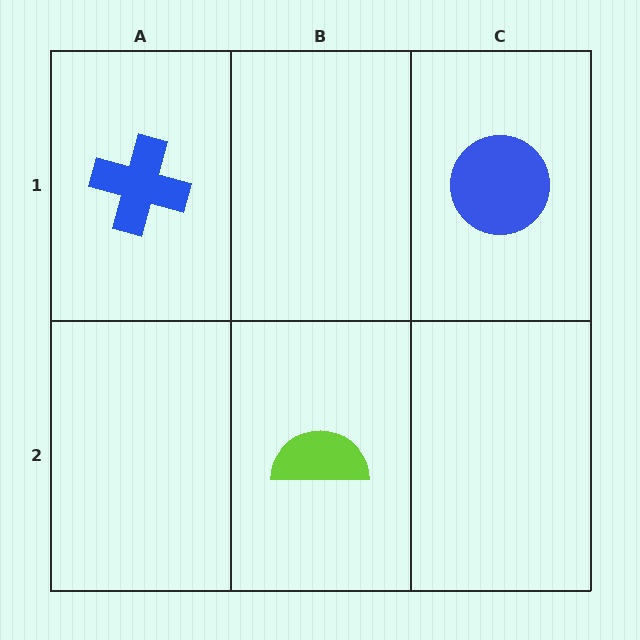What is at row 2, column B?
A lime semicircle.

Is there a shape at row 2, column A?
No, that cell is empty.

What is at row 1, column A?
A blue cross.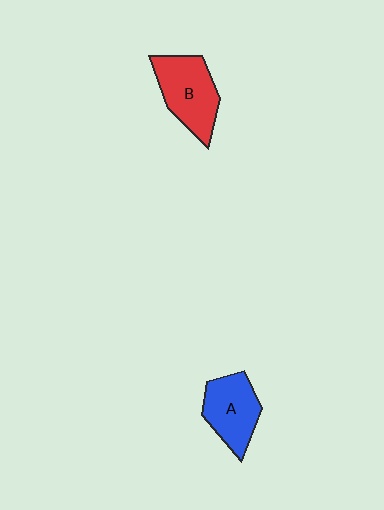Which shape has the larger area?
Shape B (red).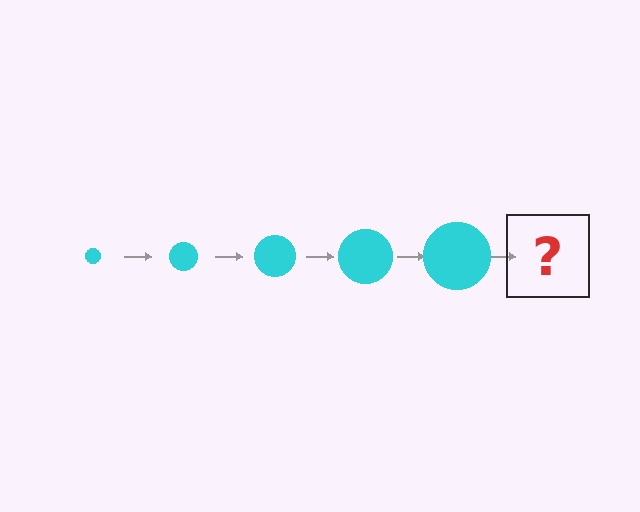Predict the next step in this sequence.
The next step is a cyan circle, larger than the previous one.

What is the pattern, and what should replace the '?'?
The pattern is that the circle gets progressively larger each step. The '?' should be a cyan circle, larger than the previous one.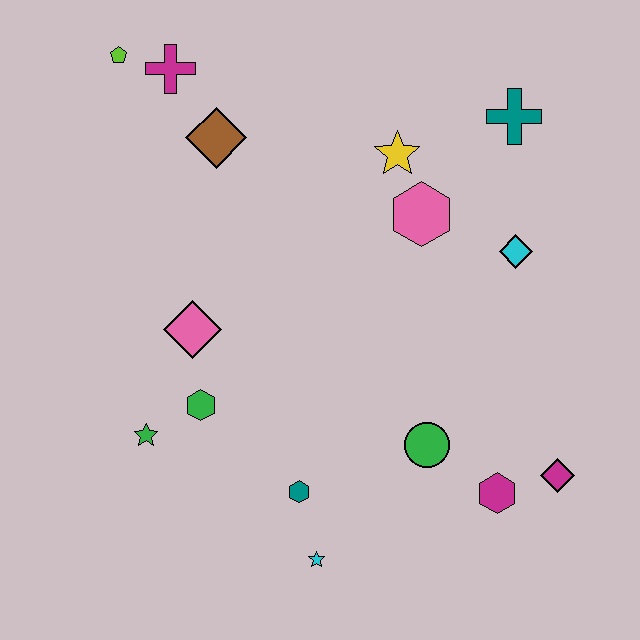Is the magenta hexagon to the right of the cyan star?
Yes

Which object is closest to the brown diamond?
The magenta cross is closest to the brown diamond.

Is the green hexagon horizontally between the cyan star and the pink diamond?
Yes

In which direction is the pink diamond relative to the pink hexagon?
The pink diamond is to the left of the pink hexagon.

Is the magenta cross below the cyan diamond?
No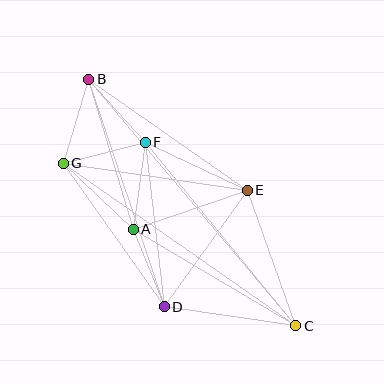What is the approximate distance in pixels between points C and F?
The distance between C and F is approximately 237 pixels.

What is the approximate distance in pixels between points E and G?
The distance between E and G is approximately 186 pixels.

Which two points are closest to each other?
Points A and D are closest to each other.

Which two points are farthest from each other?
Points B and C are farthest from each other.